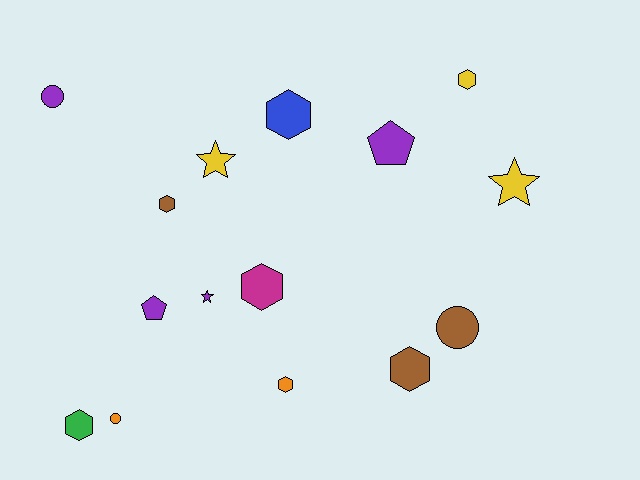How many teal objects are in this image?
There are no teal objects.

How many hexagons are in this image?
There are 7 hexagons.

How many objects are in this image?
There are 15 objects.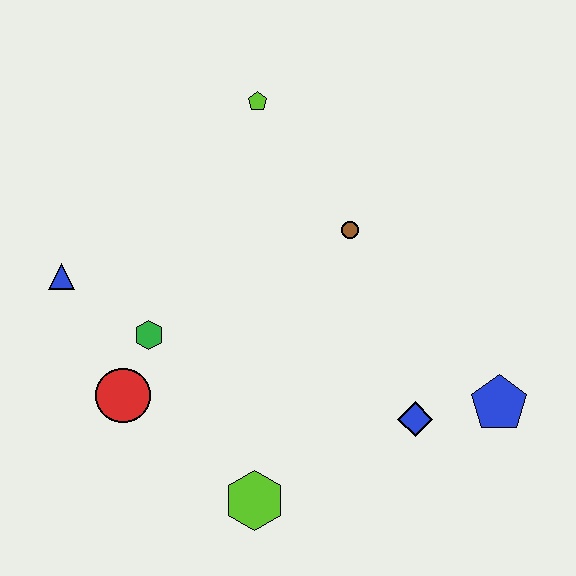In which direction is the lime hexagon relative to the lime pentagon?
The lime hexagon is below the lime pentagon.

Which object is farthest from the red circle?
The blue pentagon is farthest from the red circle.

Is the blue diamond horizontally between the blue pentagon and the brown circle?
Yes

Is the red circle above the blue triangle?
No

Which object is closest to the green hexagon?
The red circle is closest to the green hexagon.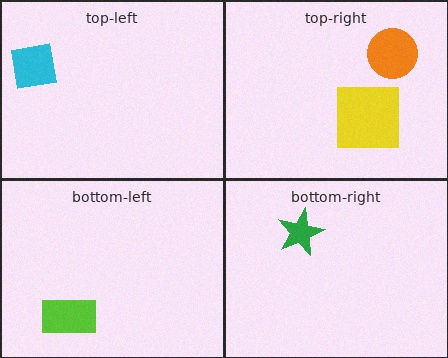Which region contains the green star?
The bottom-right region.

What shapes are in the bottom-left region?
The lime rectangle.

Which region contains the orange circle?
The top-right region.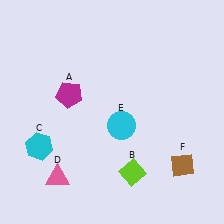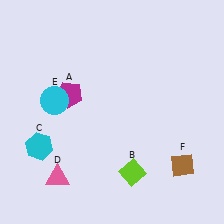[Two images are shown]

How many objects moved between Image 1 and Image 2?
1 object moved between the two images.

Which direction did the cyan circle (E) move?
The cyan circle (E) moved left.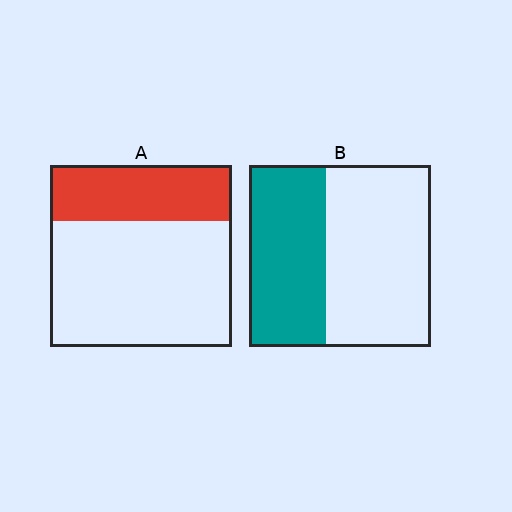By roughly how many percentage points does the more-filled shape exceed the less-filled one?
By roughly 10 percentage points (B over A).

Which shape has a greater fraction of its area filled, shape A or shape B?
Shape B.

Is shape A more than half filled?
No.